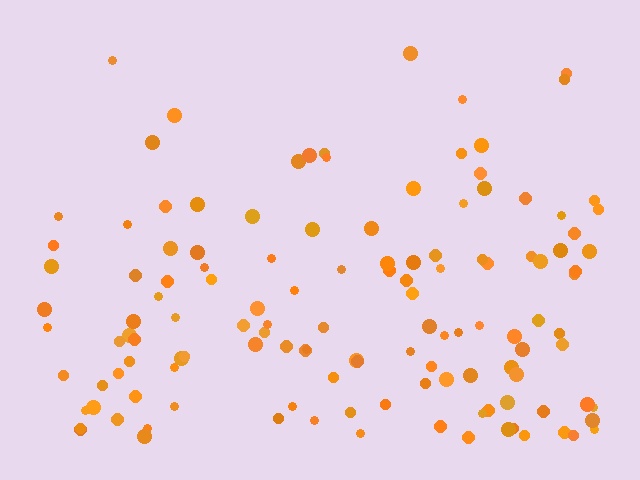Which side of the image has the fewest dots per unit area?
The top.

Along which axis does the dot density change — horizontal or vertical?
Vertical.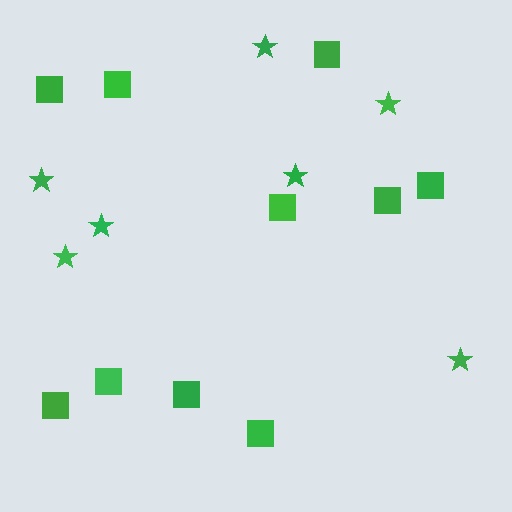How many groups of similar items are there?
There are 2 groups: one group of stars (7) and one group of squares (10).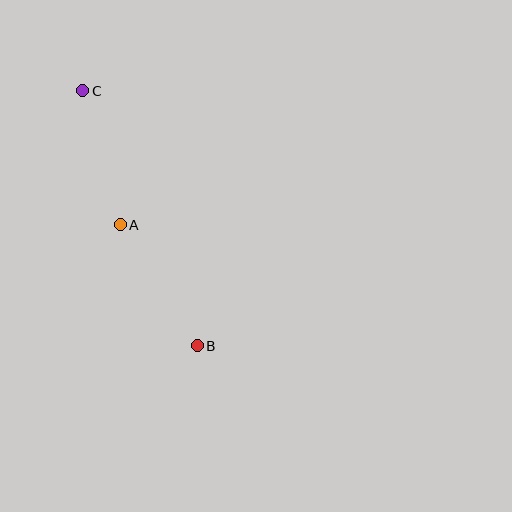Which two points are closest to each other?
Points A and C are closest to each other.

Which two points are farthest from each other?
Points B and C are farthest from each other.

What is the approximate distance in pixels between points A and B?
The distance between A and B is approximately 143 pixels.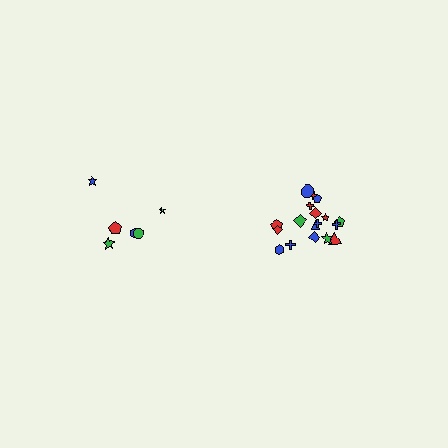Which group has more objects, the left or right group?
The right group.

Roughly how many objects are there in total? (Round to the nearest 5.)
Roughly 25 objects in total.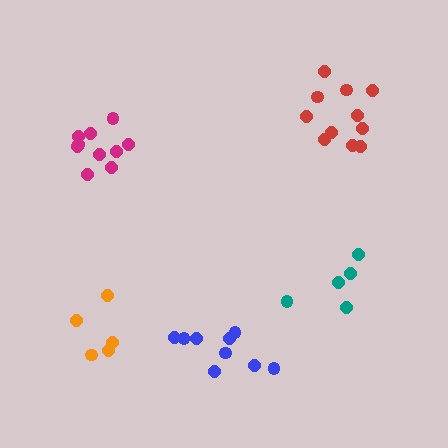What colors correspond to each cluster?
The clusters are colored: blue, orange, magenta, teal, red.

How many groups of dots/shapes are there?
There are 5 groups.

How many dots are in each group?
Group 1: 9 dots, Group 2: 5 dots, Group 3: 10 dots, Group 4: 5 dots, Group 5: 11 dots (40 total).